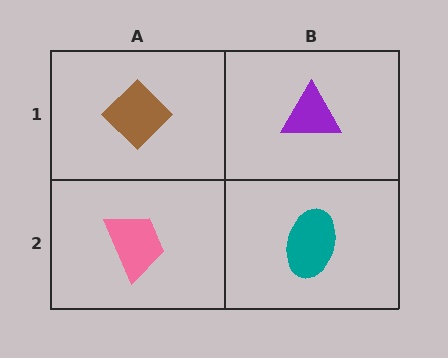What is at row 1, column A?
A brown diamond.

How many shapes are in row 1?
2 shapes.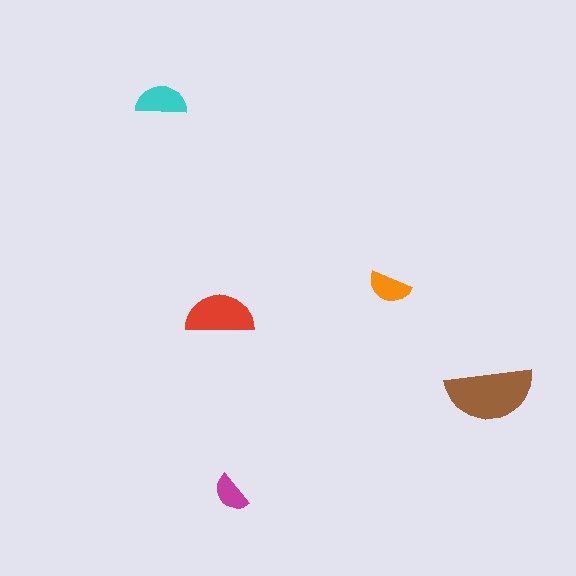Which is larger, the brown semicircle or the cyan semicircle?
The brown one.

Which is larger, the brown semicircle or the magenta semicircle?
The brown one.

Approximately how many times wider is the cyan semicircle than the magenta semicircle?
About 1.5 times wider.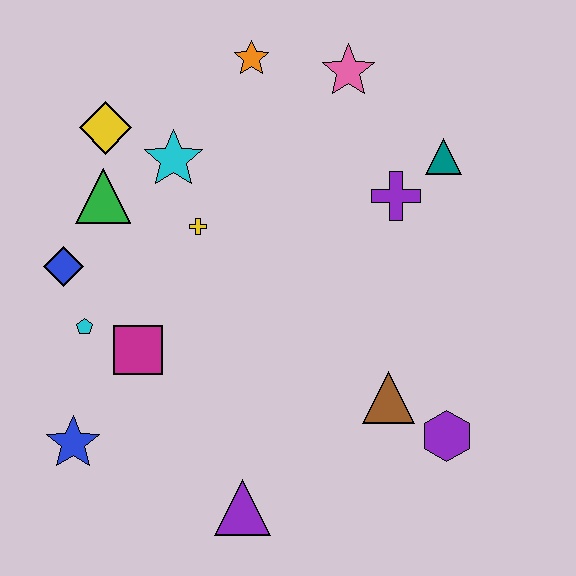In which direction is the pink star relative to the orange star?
The pink star is to the right of the orange star.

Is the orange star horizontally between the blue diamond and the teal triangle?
Yes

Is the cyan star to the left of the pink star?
Yes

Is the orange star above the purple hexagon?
Yes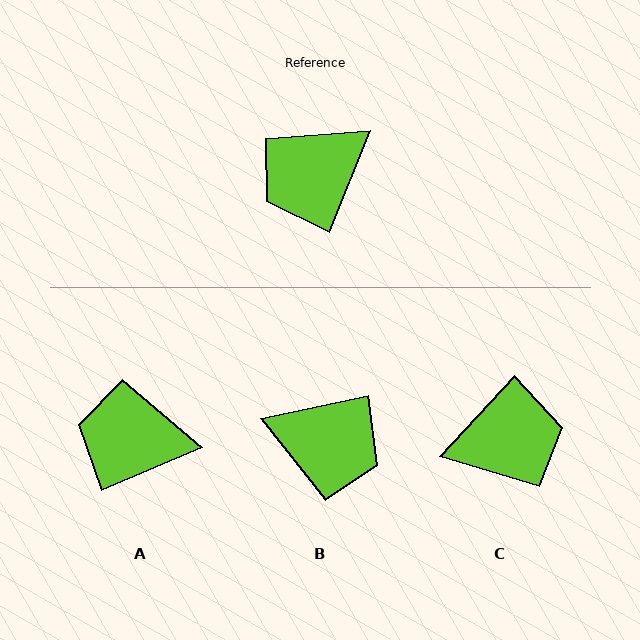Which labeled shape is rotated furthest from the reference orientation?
C, about 159 degrees away.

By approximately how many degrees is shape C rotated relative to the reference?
Approximately 159 degrees counter-clockwise.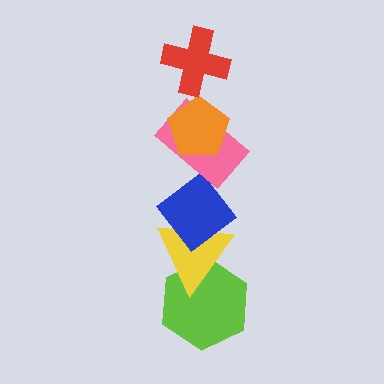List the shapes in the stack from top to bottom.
From top to bottom: the red cross, the orange pentagon, the pink rectangle, the blue diamond, the yellow triangle, the lime hexagon.